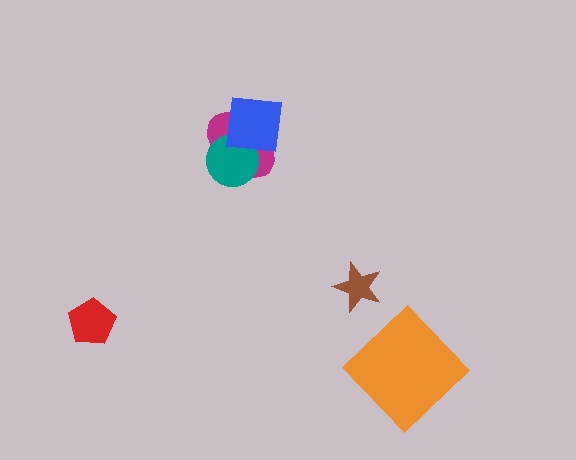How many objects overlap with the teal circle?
2 objects overlap with the teal circle.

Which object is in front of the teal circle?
The blue square is in front of the teal circle.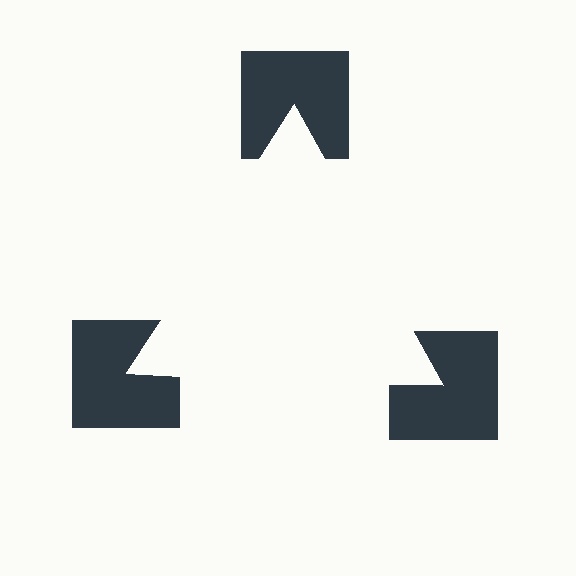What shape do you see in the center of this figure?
An illusory triangle — its edges are inferred from the aligned wedge cuts in the notched squares, not physically drawn.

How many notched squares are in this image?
There are 3 — one at each vertex of the illusory triangle.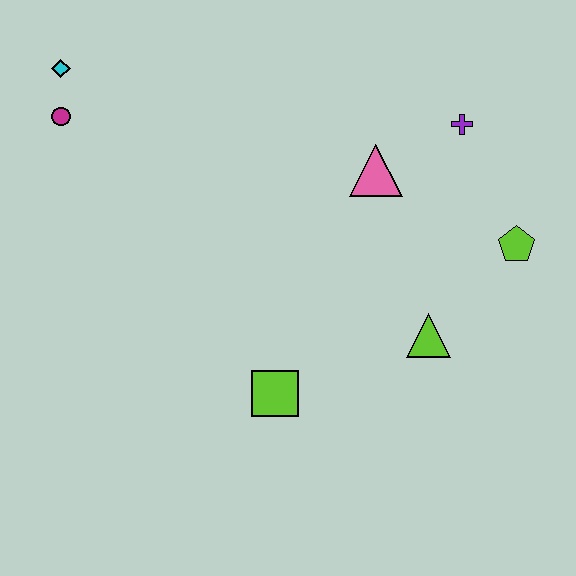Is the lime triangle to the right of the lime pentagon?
No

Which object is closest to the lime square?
The lime triangle is closest to the lime square.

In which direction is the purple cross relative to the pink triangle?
The purple cross is to the right of the pink triangle.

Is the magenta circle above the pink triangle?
Yes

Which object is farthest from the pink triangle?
The cyan diamond is farthest from the pink triangle.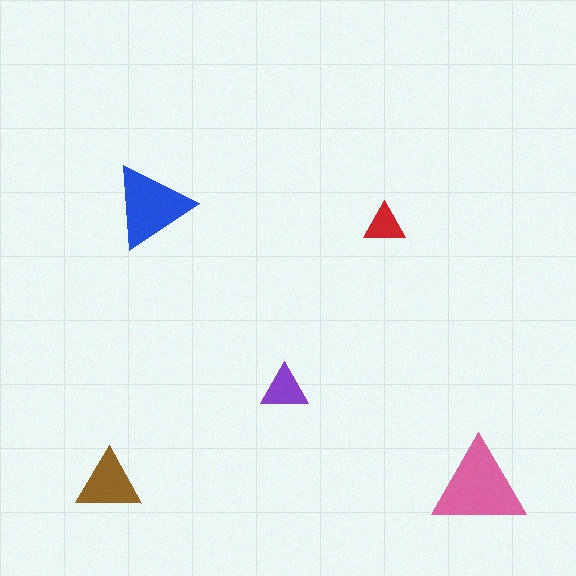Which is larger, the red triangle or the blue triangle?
The blue one.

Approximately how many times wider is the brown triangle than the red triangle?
About 1.5 times wider.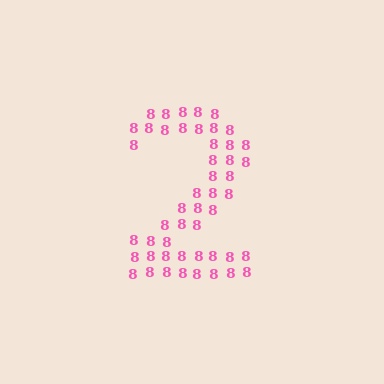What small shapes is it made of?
It is made of small digit 8's.